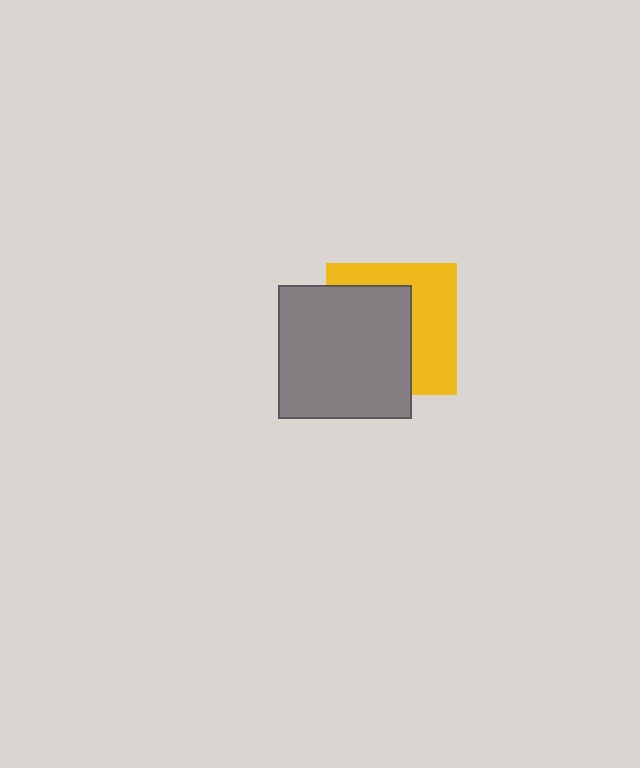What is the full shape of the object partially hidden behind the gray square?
The partially hidden object is a yellow square.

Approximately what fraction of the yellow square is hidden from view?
Roughly 54% of the yellow square is hidden behind the gray square.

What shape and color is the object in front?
The object in front is a gray square.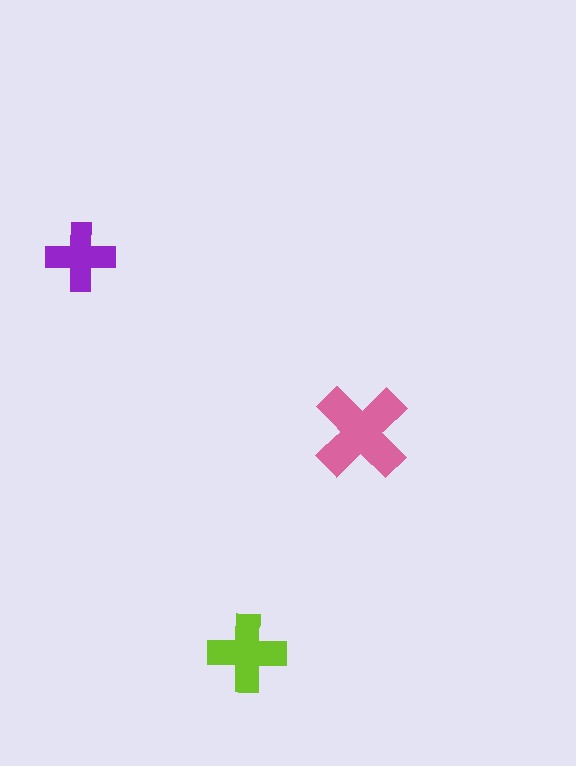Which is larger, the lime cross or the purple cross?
The lime one.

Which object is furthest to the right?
The pink cross is rightmost.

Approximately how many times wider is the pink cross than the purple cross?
About 1.5 times wider.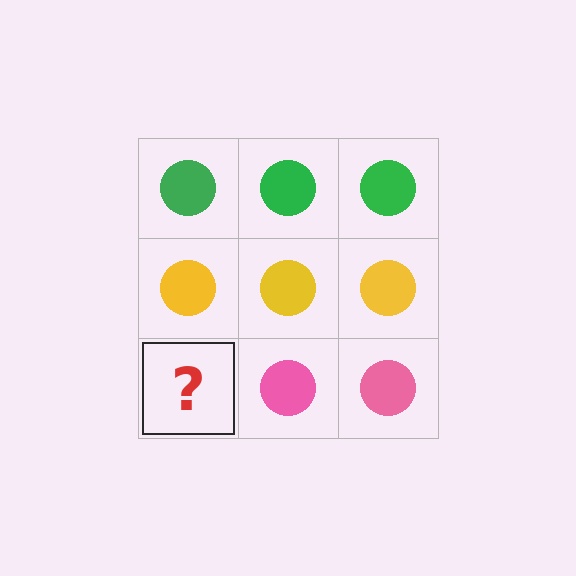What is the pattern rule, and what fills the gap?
The rule is that each row has a consistent color. The gap should be filled with a pink circle.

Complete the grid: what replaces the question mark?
The question mark should be replaced with a pink circle.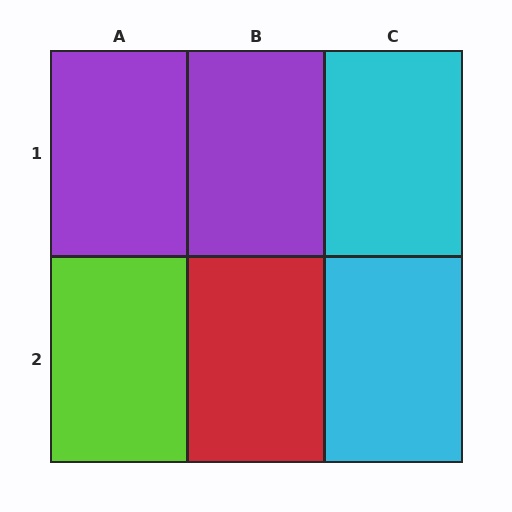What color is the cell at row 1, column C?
Cyan.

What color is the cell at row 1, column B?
Purple.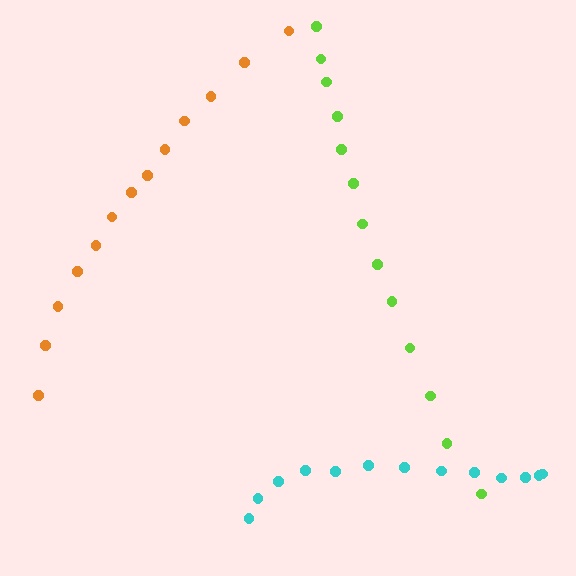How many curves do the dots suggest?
There are 3 distinct paths.